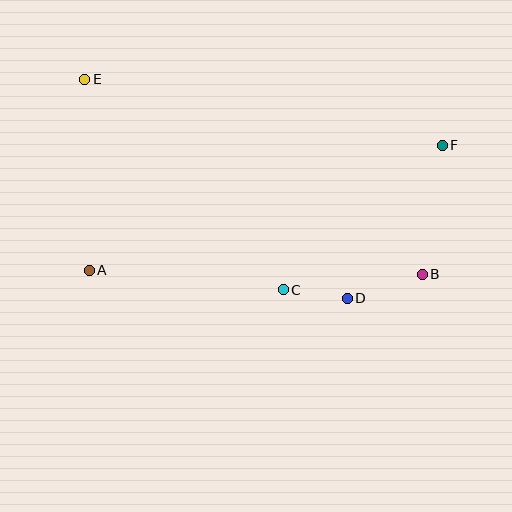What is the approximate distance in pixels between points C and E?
The distance between C and E is approximately 289 pixels.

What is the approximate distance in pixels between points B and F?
The distance between B and F is approximately 131 pixels.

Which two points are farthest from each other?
Points B and E are farthest from each other.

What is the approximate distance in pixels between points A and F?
The distance between A and F is approximately 374 pixels.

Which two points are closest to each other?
Points C and D are closest to each other.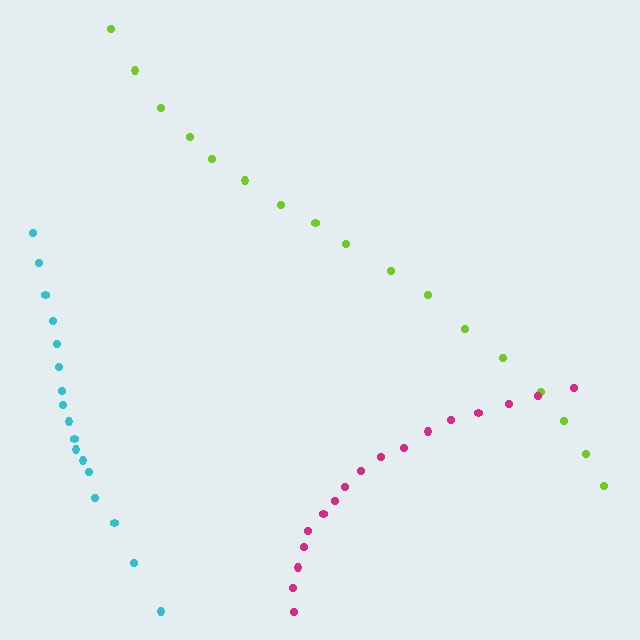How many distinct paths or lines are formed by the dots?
There are 3 distinct paths.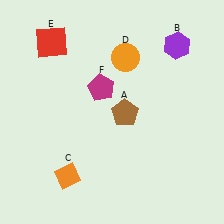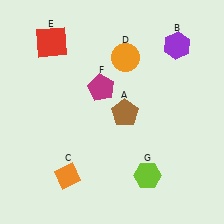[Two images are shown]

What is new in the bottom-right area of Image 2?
A lime hexagon (G) was added in the bottom-right area of Image 2.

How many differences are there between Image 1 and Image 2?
There is 1 difference between the two images.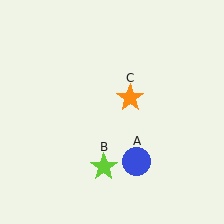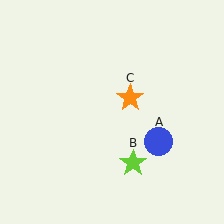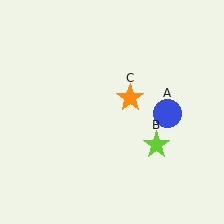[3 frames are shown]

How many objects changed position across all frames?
2 objects changed position: blue circle (object A), lime star (object B).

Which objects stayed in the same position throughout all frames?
Orange star (object C) remained stationary.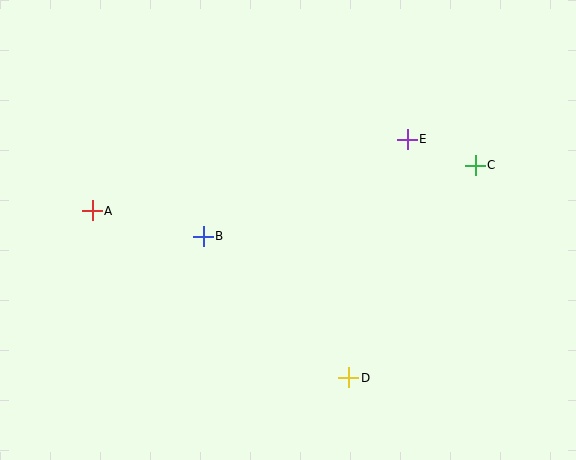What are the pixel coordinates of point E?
Point E is at (407, 139).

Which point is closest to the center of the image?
Point B at (203, 236) is closest to the center.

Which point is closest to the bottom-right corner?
Point D is closest to the bottom-right corner.